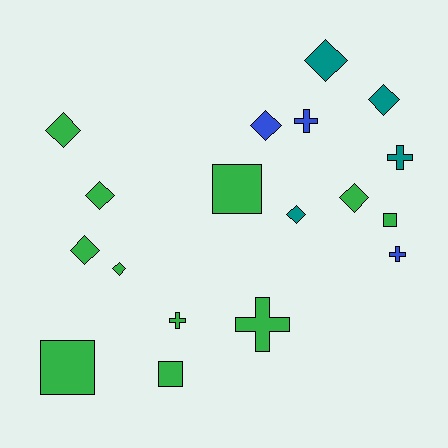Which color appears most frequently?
Green, with 11 objects.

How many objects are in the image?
There are 18 objects.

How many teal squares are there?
There are no teal squares.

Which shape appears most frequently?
Diamond, with 9 objects.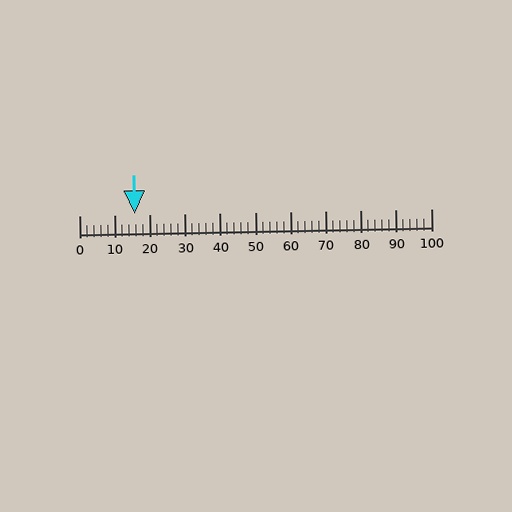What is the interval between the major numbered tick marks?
The major tick marks are spaced 10 units apart.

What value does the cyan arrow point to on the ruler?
The cyan arrow points to approximately 16.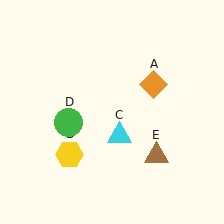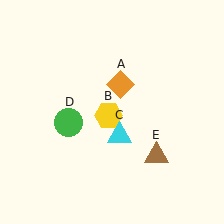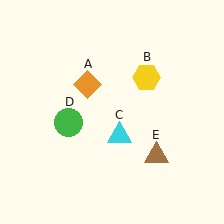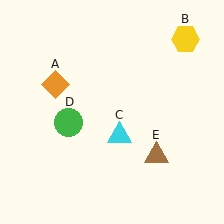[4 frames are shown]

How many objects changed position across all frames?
2 objects changed position: orange diamond (object A), yellow hexagon (object B).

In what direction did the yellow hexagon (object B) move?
The yellow hexagon (object B) moved up and to the right.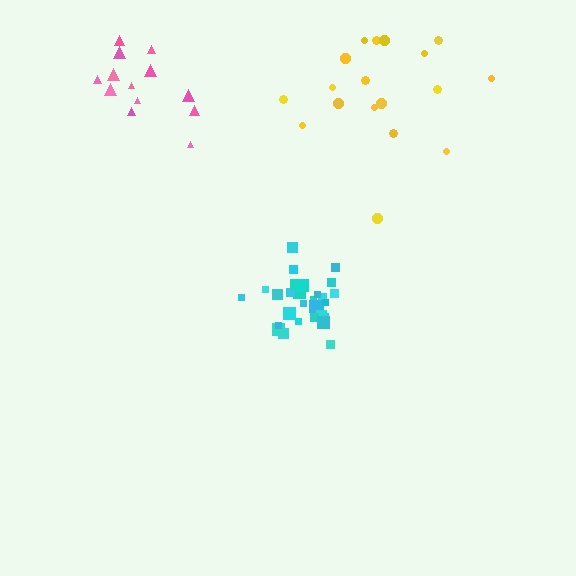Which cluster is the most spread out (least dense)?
Yellow.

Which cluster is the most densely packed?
Cyan.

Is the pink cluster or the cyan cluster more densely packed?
Cyan.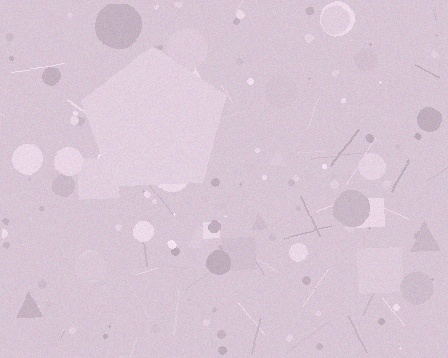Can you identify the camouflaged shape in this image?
The camouflaged shape is a pentagon.